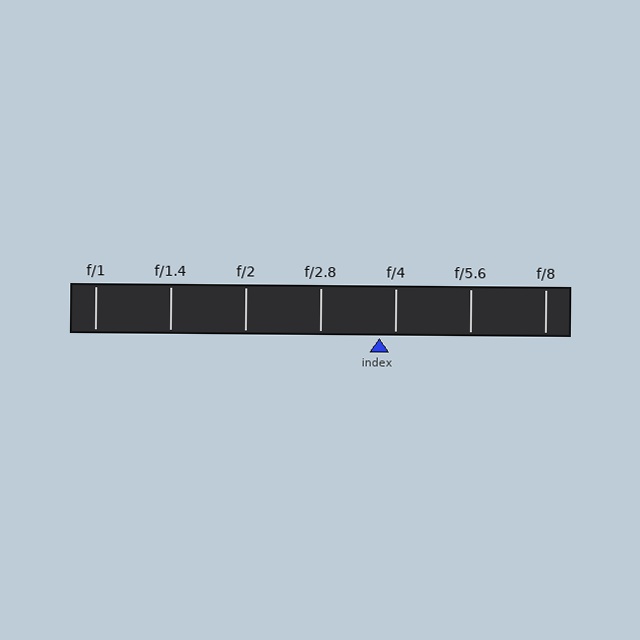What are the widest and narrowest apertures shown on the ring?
The widest aperture shown is f/1 and the narrowest is f/8.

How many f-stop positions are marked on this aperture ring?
There are 7 f-stop positions marked.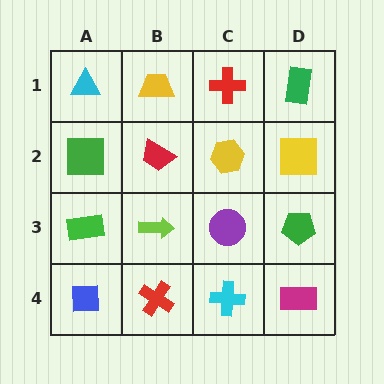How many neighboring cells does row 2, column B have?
4.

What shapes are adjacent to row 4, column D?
A green pentagon (row 3, column D), a cyan cross (row 4, column C).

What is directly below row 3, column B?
A red cross.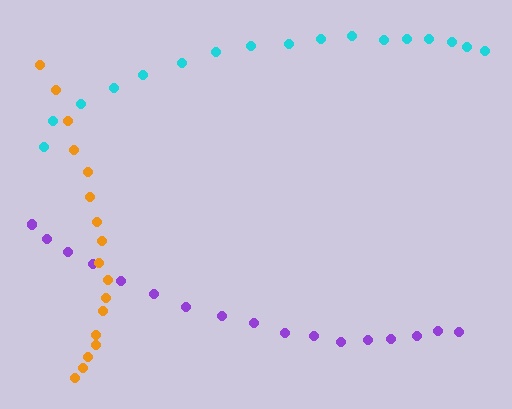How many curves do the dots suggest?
There are 3 distinct paths.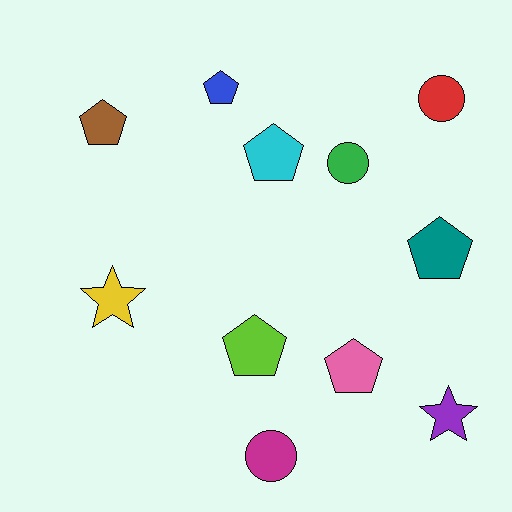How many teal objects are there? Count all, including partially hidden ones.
There is 1 teal object.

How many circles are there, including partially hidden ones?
There are 3 circles.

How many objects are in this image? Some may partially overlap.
There are 11 objects.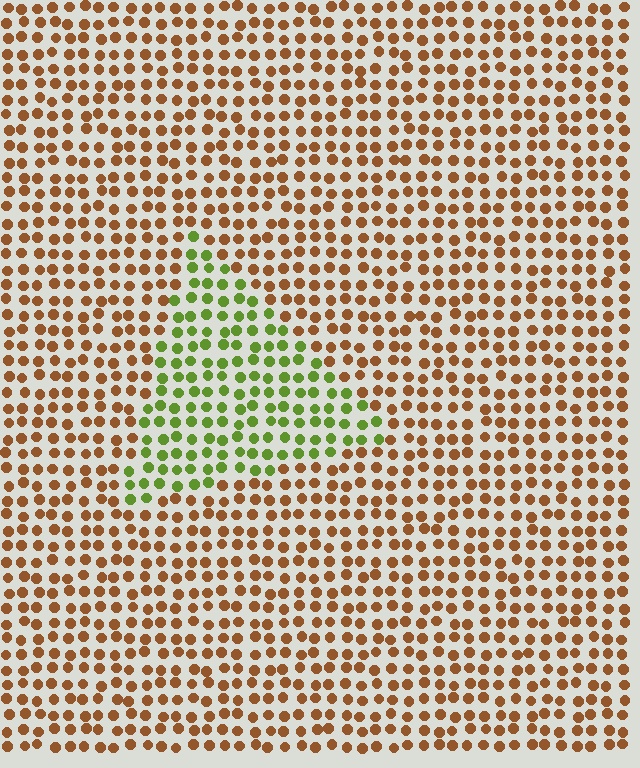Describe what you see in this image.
The image is filled with small brown elements in a uniform arrangement. A triangle-shaped region is visible where the elements are tinted to a slightly different hue, forming a subtle color boundary.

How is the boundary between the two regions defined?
The boundary is defined purely by a slight shift in hue (about 66 degrees). Spacing, size, and orientation are identical on both sides.